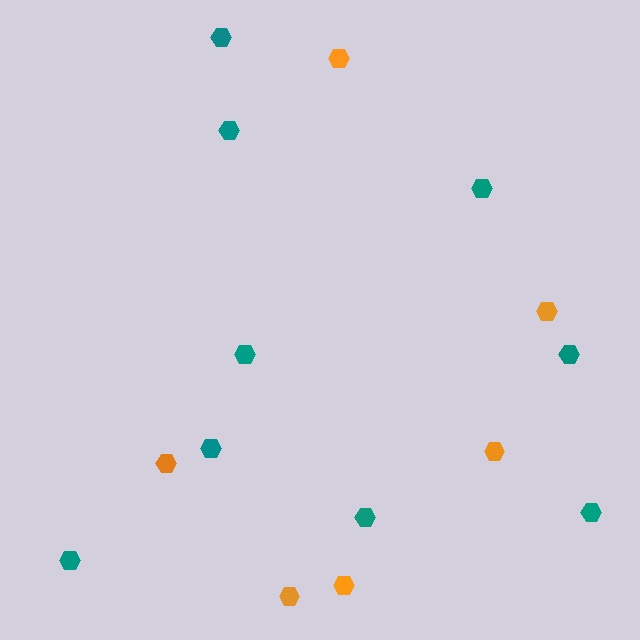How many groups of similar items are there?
There are 2 groups: one group of orange hexagons (6) and one group of teal hexagons (9).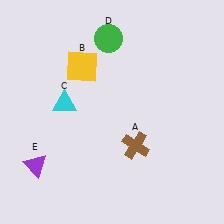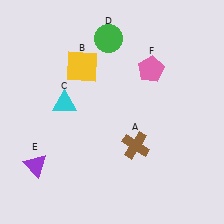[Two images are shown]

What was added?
A pink pentagon (F) was added in Image 2.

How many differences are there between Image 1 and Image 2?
There is 1 difference between the two images.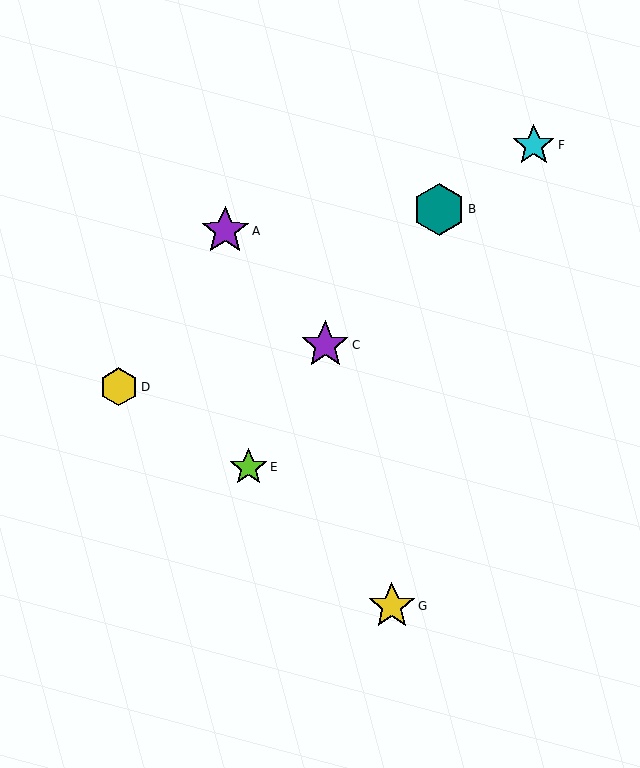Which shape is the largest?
The teal hexagon (labeled B) is the largest.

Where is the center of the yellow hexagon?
The center of the yellow hexagon is at (119, 387).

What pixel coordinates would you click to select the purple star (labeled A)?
Click at (225, 231) to select the purple star A.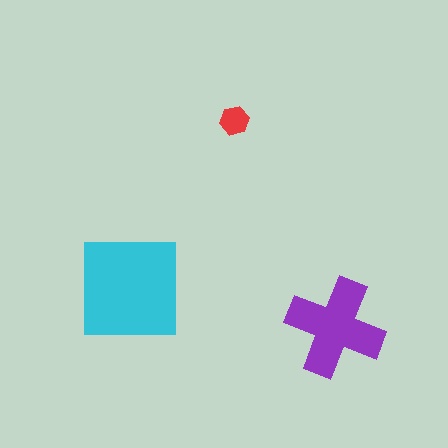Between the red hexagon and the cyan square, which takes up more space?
The cyan square.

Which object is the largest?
The cyan square.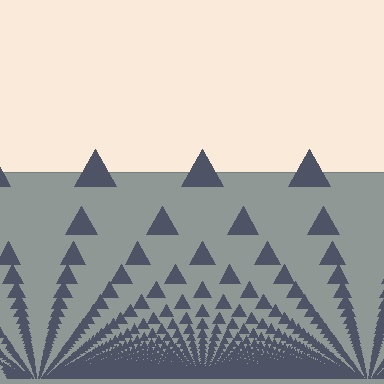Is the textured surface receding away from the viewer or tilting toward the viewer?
The surface appears to tilt toward the viewer. Texture elements get larger and sparser toward the top.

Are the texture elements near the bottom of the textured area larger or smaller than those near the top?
Smaller. The gradient is inverted — elements near the bottom are smaller and denser.